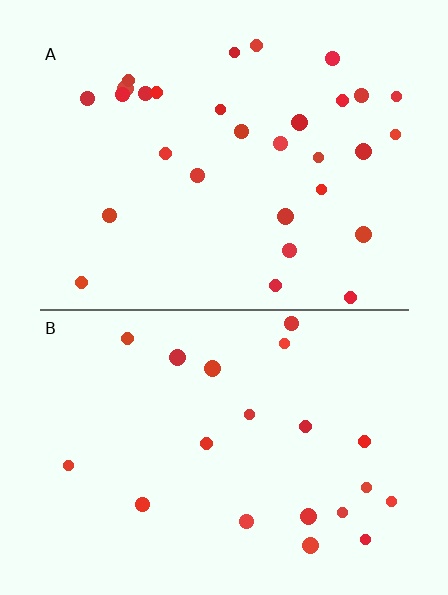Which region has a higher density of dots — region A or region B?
A (the top).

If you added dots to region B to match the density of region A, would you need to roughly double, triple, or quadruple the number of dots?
Approximately double.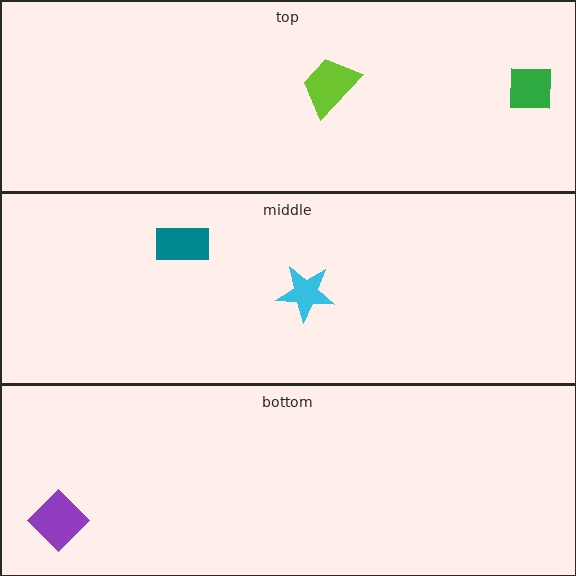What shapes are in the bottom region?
The purple diamond.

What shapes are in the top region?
The green square, the lime trapezoid.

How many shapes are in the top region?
2.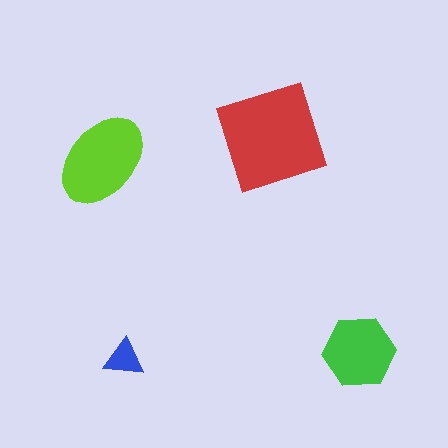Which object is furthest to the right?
The green hexagon is rightmost.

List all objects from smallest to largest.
The blue triangle, the green hexagon, the lime ellipse, the red diamond.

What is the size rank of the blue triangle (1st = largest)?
4th.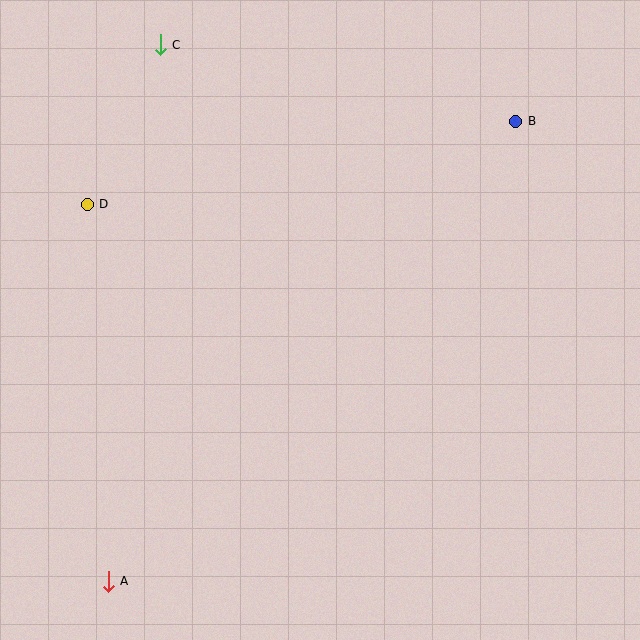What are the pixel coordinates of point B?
Point B is at (516, 121).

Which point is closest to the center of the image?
Point D at (87, 204) is closest to the center.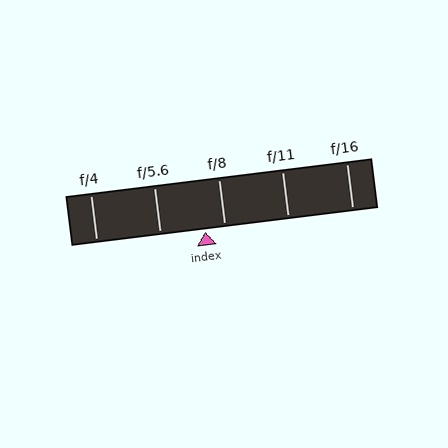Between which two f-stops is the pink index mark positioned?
The index mark is between f/5.6 and f/8.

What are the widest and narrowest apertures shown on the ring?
The widest aperture shown is f/4 and the narrowest is f/16.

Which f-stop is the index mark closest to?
The index mark is closest to f/8.